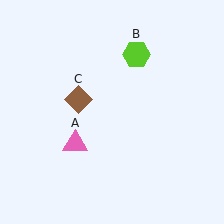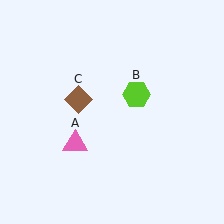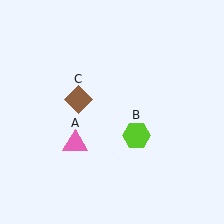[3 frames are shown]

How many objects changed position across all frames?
1 object changed position: lime hexagon (object B).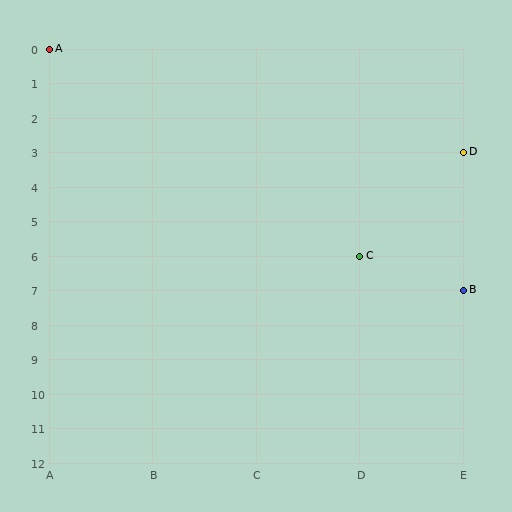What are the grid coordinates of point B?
Point B is at grid coordinates (E, 7).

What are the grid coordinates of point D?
Point D is at grid coordinates (E, 3).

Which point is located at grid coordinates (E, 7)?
Point B is at (E, 7).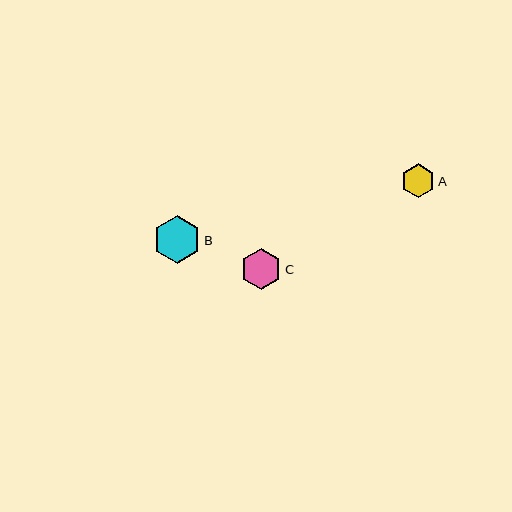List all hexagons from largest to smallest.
From largest to smallest: B, C, A.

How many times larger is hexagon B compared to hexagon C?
Hexagon B is approximately 1.2 times the size of hexagon C.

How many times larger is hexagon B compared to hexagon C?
Hexagon B is approximately 1.2 times the size of hexagon C.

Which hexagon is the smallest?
Hexagon A is the smallest with a size of approximately 34 pixels.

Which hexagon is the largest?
Hexagon B is the largest with a size of approximately 48 pixels.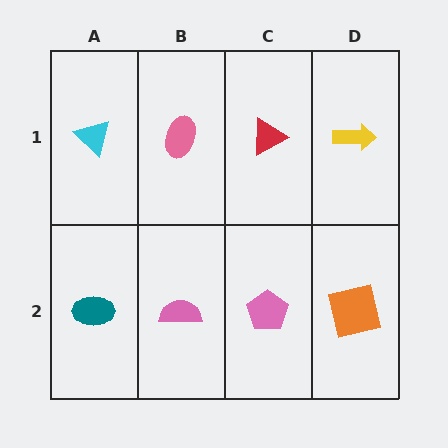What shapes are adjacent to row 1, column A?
A teal ellipse (row 2, column A), a pink ellipse (row 1, column B).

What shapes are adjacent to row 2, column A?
A cyan triangle (row 1, column A), a pink semicircle (row 2, column B).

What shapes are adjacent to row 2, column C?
A red triangle (row 1, column C), a pink semicircle (row 2, column B), an orange square (row 2, column D).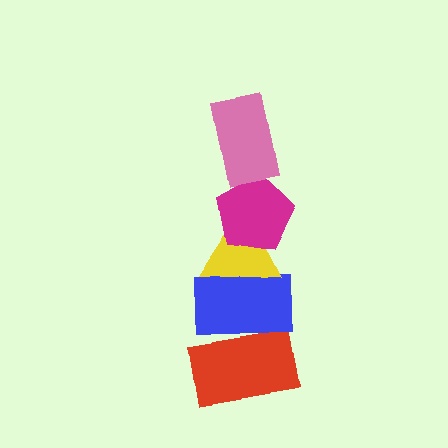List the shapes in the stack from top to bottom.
From top to bottom: the pink rectangle, the magenta pentagon, the yellow triangle, the blue rectangle, the red rectangle.